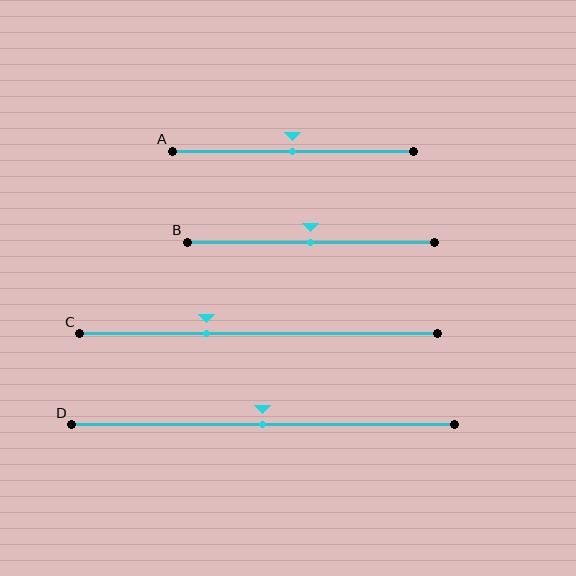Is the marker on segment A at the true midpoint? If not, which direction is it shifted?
Yes, the marker on segment A is at the true midpoint.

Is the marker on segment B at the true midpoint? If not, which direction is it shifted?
Yes, the marker on segment B is at the true midpoint.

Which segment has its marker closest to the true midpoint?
Segment A has its marker closest to the true midpoint.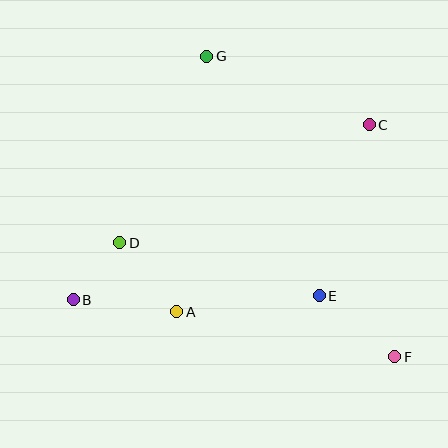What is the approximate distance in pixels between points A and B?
The distance between A and B is approximately 104 pixels.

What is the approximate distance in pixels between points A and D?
The distance between A and D is approximately 89 pixels.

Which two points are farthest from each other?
Points F and G are farthest from each other.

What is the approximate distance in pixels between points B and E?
The distance between B and E is approximately 246 pixels.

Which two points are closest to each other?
Points B and D are closest to each other.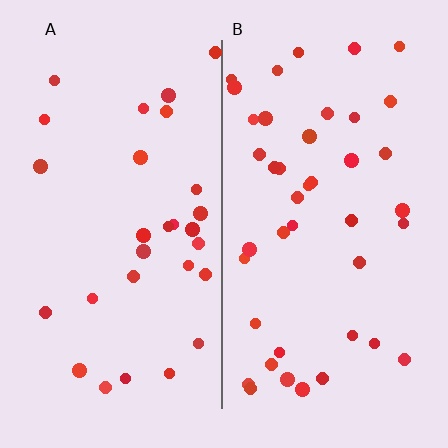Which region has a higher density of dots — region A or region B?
B (the right).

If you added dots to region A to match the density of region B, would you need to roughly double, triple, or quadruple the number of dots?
Approximately double.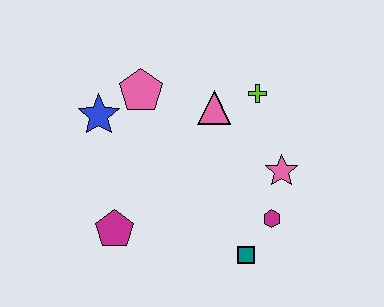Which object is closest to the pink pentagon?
The blue star is closest to the pink pentagon.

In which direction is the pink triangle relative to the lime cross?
The pink triangle is to the left of the lime cross.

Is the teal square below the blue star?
Yes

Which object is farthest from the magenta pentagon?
The lime cross is farthest from the magenta pentagon.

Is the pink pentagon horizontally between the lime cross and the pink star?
No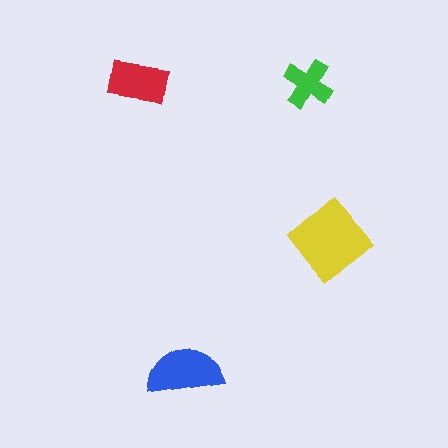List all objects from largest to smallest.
The yellow diamond, the blue semicircle, the red rectangle, the green cross.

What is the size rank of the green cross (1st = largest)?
4th.